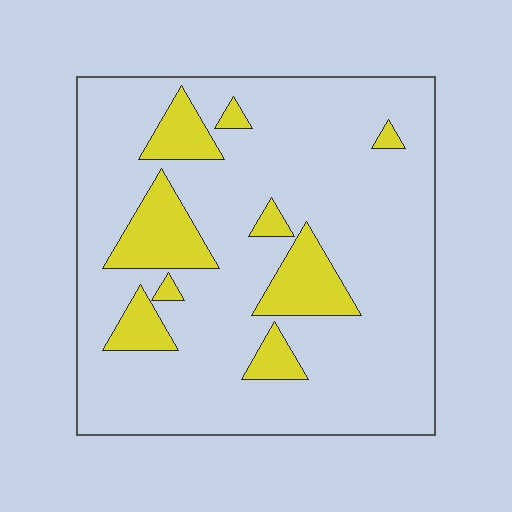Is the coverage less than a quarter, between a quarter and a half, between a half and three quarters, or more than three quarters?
Less than a quarter.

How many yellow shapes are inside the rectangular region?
9.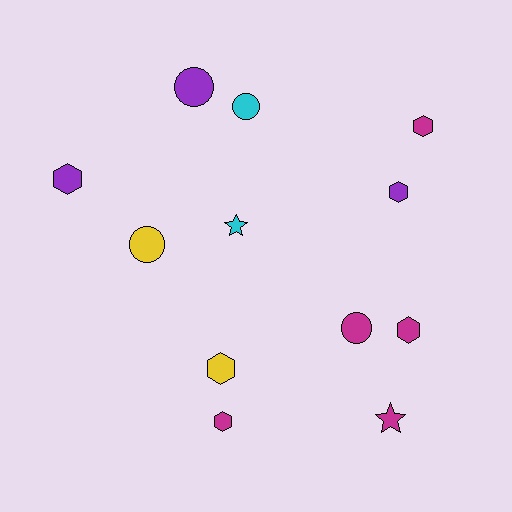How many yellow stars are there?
There are no yellow stars.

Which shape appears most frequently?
Hexagon, with 6 objects.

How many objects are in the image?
There are 12 objects.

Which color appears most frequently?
Magenta, with 5 objects.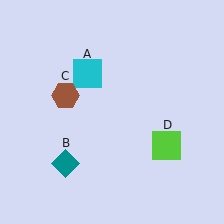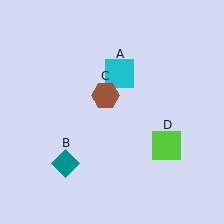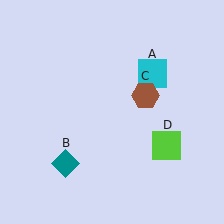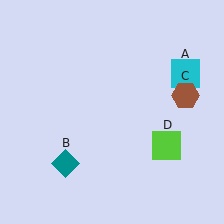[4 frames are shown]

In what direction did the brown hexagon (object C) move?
The brown hexagon (object C) moved right.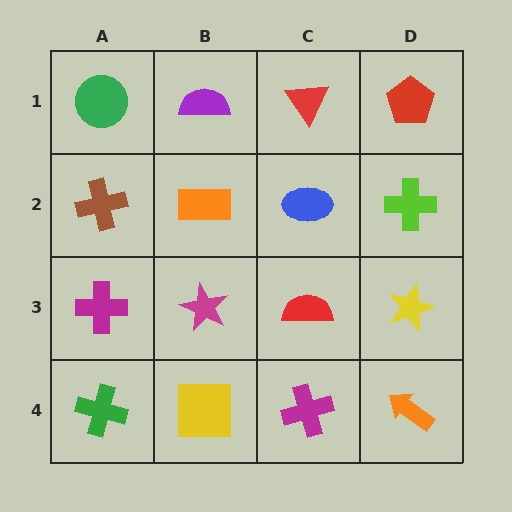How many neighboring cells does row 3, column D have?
3.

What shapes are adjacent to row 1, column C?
A blue ellipse (row 2, column C), a purple semicircle (row 1, column B), a red pentagon (row 1, column D).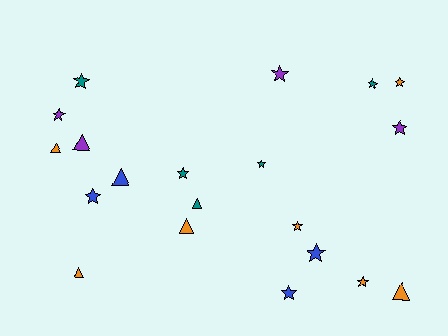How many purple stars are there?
There are 3 purple stars.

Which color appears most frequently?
Orange, with 7 objects.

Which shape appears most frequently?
Star, with 13 objects.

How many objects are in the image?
There are 20 objects.